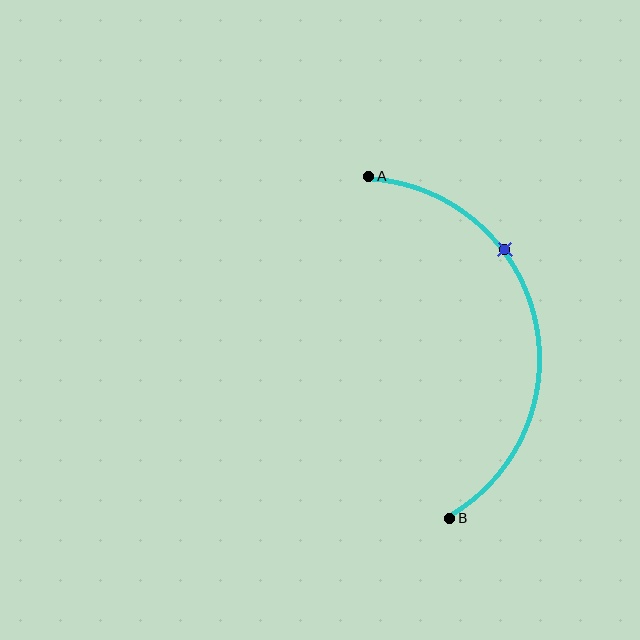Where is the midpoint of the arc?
The arc midpoint is the point on the curve farthest from the straight line joining A and B. It sits to the right of that line.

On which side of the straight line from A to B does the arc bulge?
The arc bulges to the right of the straight line connecting A and B.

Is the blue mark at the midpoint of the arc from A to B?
No. The blue mark lies on the arc but is closer to endpoint A. The arc midpoint would be at the point on the curve equidistant along the arc from both A and B.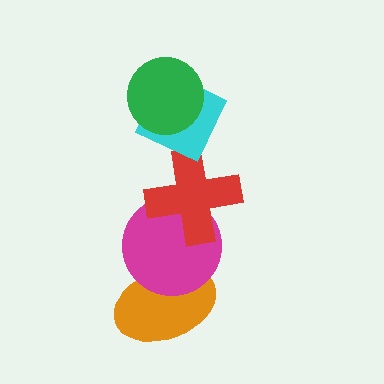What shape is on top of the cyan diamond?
The green circle is on top of the cyan diamond.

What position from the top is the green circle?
The green circle is 1st from the top.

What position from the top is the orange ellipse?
The orange ellipse is 5th from the top.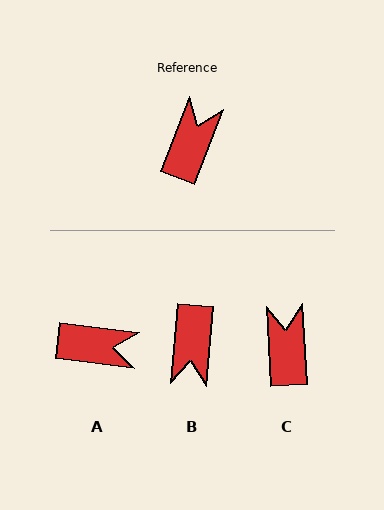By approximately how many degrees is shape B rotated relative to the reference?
Approximately 163 degrees clockwise.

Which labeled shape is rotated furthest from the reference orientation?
B, about 163 degrees away.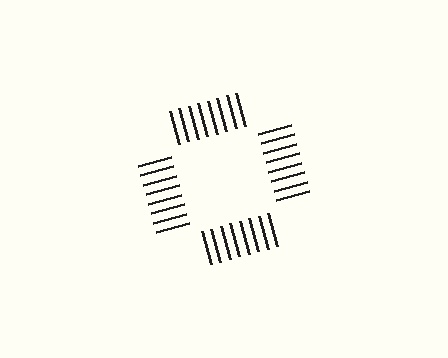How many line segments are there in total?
32 — 8 along each of the 4 edges.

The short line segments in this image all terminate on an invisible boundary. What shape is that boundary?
An illusory square — the line segments terminate on its edges but no continuous stroke is drawn.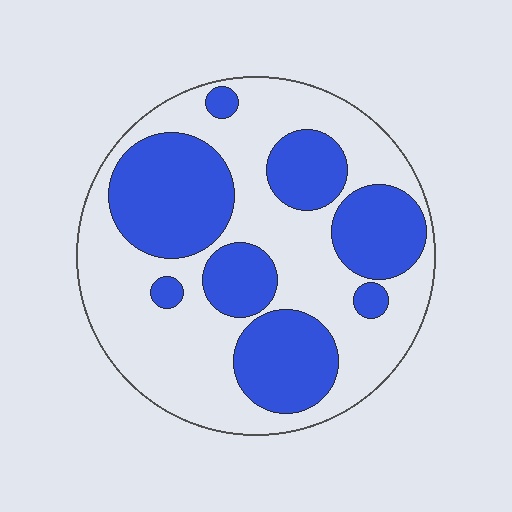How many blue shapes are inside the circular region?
8.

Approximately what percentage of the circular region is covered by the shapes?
Approximately 40%.